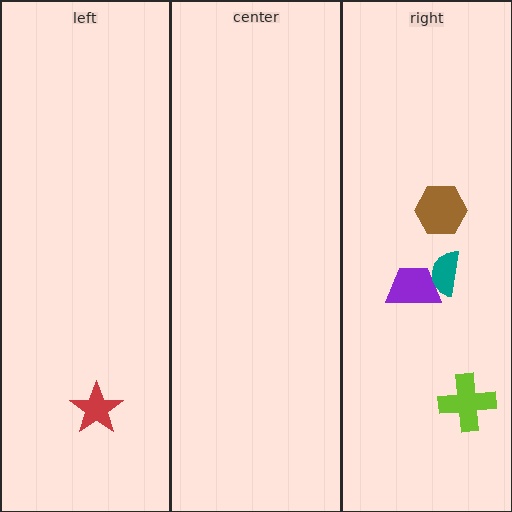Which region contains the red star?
The left region.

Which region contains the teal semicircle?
The right region.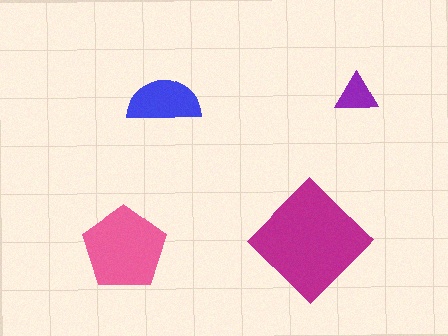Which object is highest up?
The purple triangle is topmost.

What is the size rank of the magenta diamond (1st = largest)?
1st.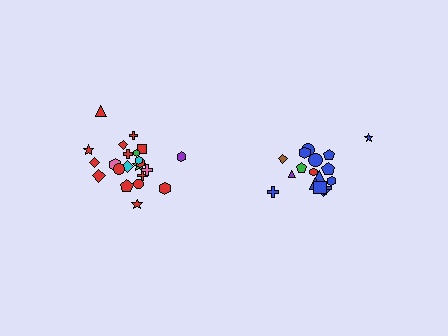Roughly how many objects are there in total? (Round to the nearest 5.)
Roughly 40 objects in total.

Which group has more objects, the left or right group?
The left group.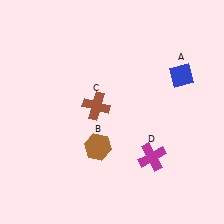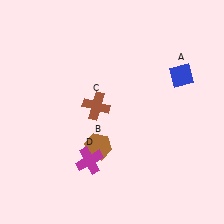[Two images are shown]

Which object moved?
The magenta cross (D) moved left.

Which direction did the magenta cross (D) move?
The magenta cross (D) moved left.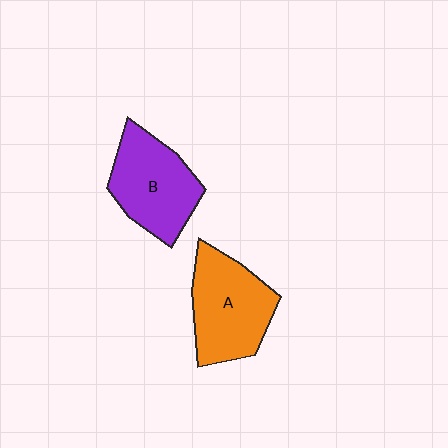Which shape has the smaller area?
Shape B (purple).